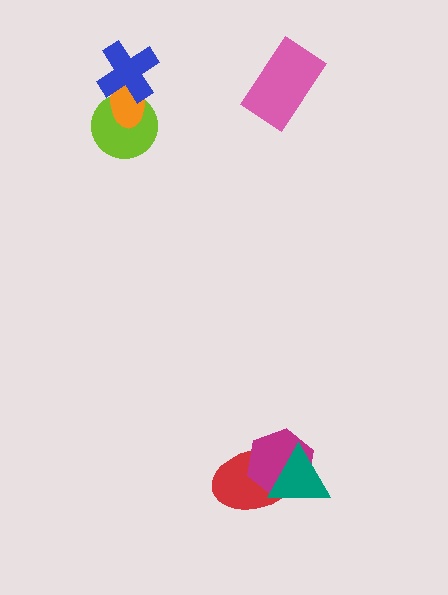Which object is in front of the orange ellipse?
The blue cross is in front of the orange ellipse.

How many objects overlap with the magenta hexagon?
2 objects overlap with the magenta hexagon.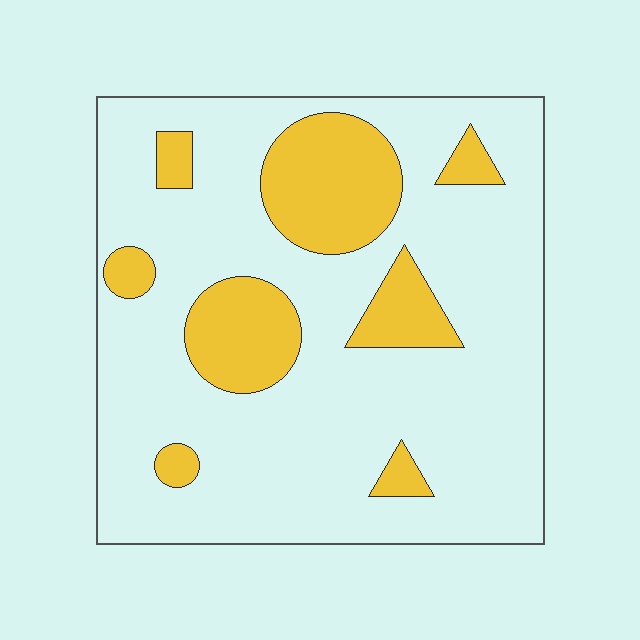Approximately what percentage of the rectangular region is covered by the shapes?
Approximately 20%.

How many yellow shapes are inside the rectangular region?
8.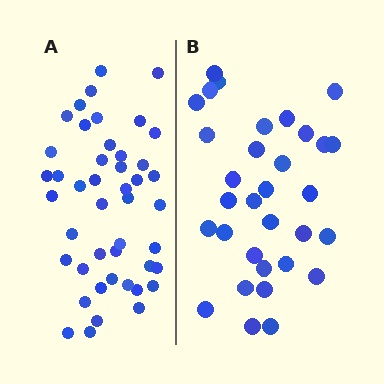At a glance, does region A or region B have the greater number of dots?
Region A (the left region) has more dots.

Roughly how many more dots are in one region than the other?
Region A has approximately 15 more dots than region B.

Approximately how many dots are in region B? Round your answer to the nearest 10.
About 30 dots. (The exact count is 32, which rounds to 30.)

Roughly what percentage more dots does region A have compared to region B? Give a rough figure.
About 40% more.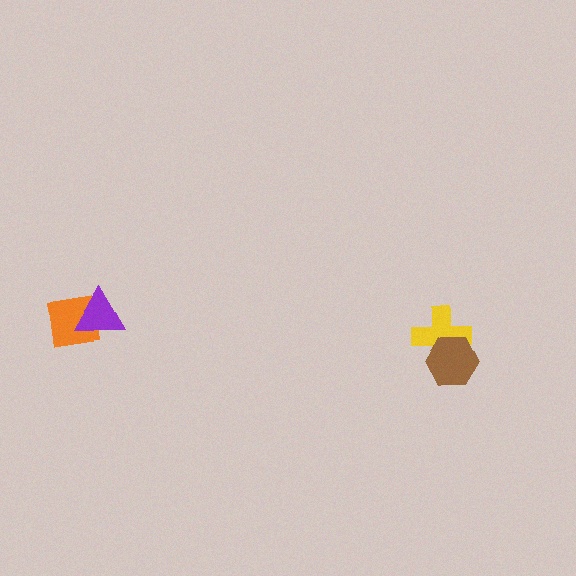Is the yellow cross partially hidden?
Yes, it is partially covered by another shape.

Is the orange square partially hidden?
Yes, it is partially covered by another shape.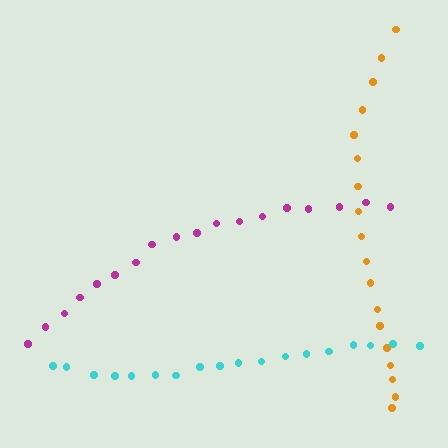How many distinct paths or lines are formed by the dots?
There are 3 distinct paths.